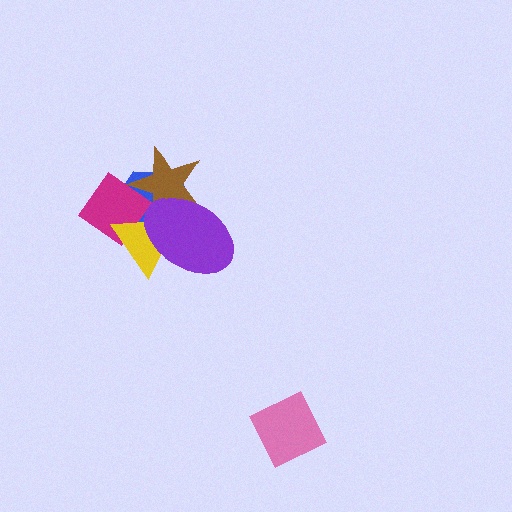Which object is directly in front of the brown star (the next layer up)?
The magenta diamond is directly in front of the brown star.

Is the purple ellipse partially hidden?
No, no other shape covers it.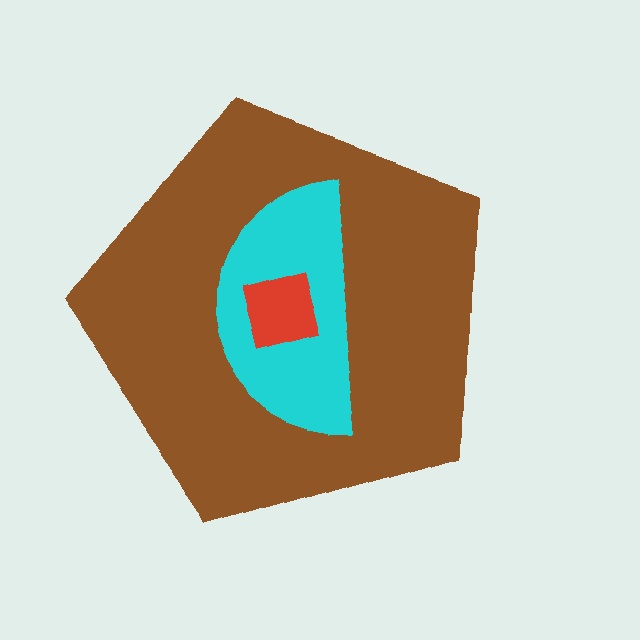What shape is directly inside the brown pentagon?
The cyan semicircle.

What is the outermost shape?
The brown pentagon.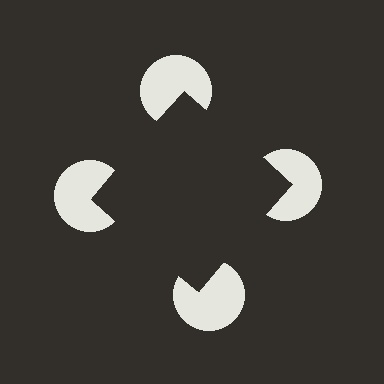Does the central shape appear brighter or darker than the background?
It typically appears slightly darker than the background, even though no actual brightness change is drawn.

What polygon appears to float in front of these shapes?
An illusory square — its edges are inferred from the aligned wedge cuts in the pac-man discs, not physically drawn.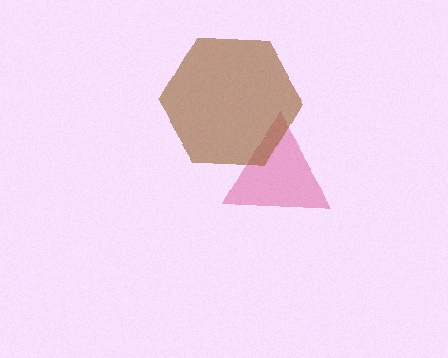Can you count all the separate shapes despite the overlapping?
Yes, there are 2 separate shapes.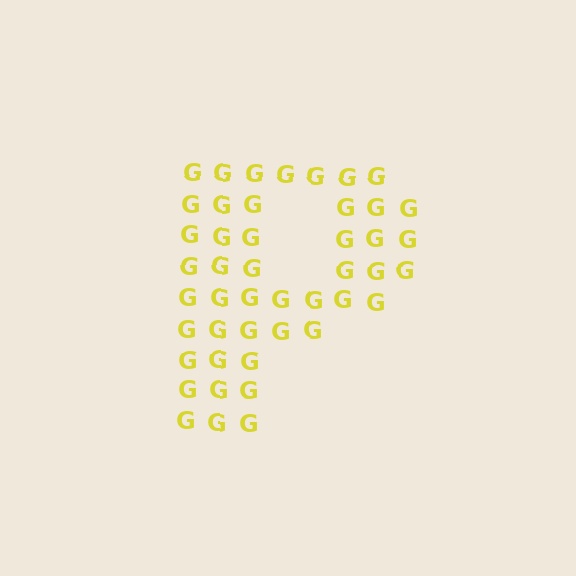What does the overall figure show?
The overall figure shows the letter P.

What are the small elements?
The small elements are letter G's.